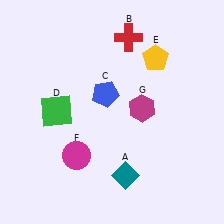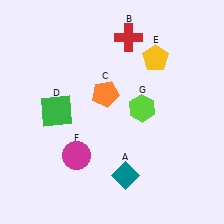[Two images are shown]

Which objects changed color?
C changed from blue to orange. G changed from magenta to lime.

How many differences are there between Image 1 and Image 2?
There are 2 differences between the two images.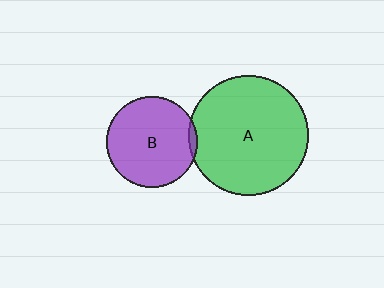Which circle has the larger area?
Circle A (green).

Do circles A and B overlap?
Yes.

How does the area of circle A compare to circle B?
Approximately 1.7 times.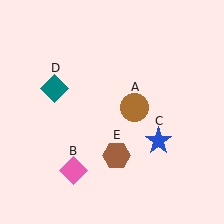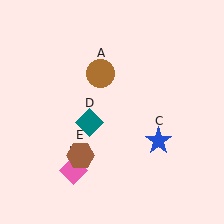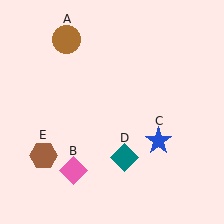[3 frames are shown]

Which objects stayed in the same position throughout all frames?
Pink diamond (object B) and blue star (object C) remained stationary.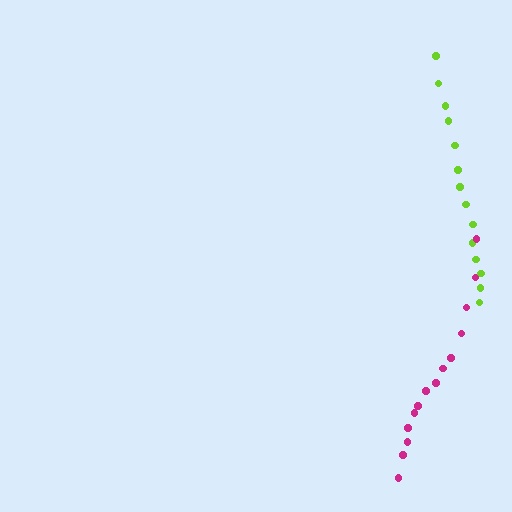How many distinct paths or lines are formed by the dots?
There are 2 distinct paths.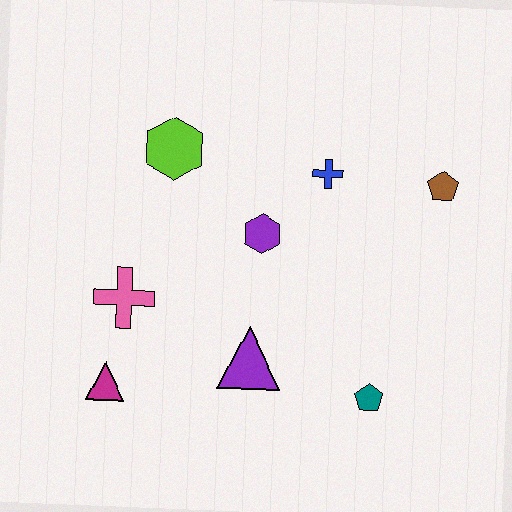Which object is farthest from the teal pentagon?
The lime hexagon is farthest from the teal pentagon.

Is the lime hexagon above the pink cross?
Yes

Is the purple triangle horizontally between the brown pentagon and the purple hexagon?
No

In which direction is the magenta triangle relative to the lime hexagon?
The magenta triangle is below the lime hexagon.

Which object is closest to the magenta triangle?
The pink cross is closest to the magenta triangle.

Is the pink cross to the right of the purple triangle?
No